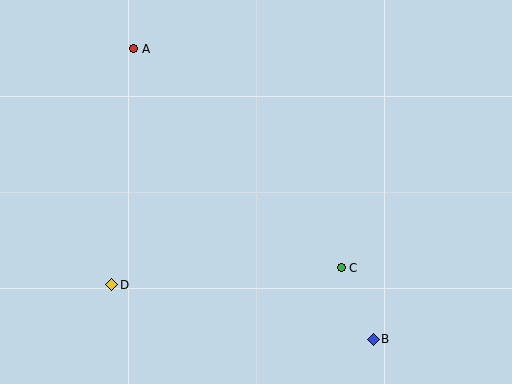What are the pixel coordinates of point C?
Point C is at (341, 268).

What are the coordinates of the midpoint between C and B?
The midpoint between C and B is at (357, 304).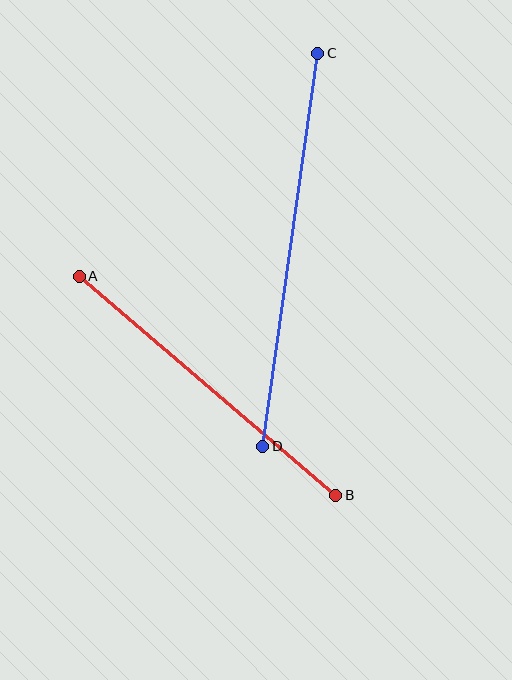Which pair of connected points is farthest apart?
Points C and D are farthest apart.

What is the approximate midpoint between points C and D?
The midpoint is at approximately (290, 250) pixels.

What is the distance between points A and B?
The distance is approximately 337 pixels.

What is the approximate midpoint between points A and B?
The midpoint is at approximately (208, 386) pixels.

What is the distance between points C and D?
The distance is approximately 397 pixels.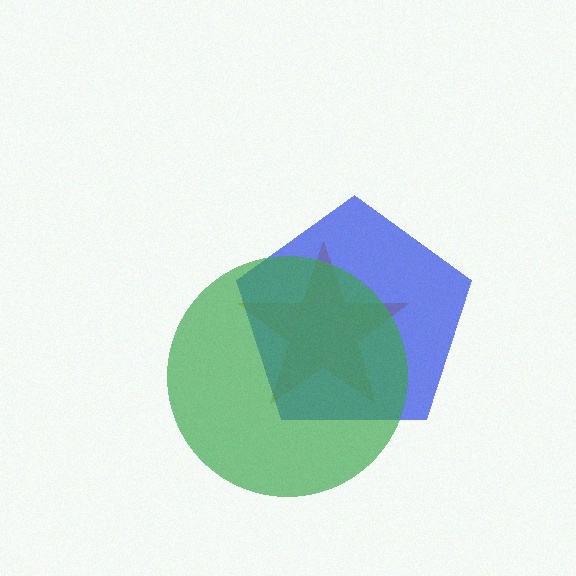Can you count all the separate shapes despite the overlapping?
Yes, there are 3 separate shapes.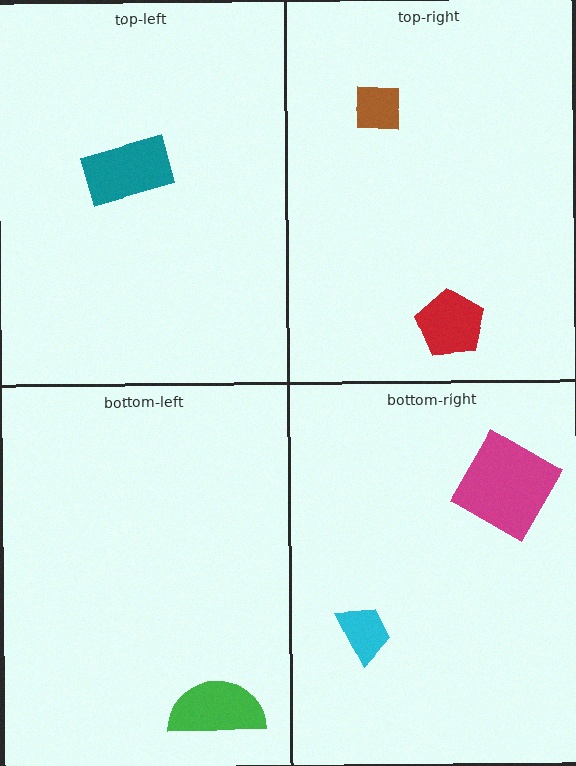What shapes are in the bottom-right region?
The magenta diamond, the cyan trapezoid.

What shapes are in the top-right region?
The brown square, the red pentagon.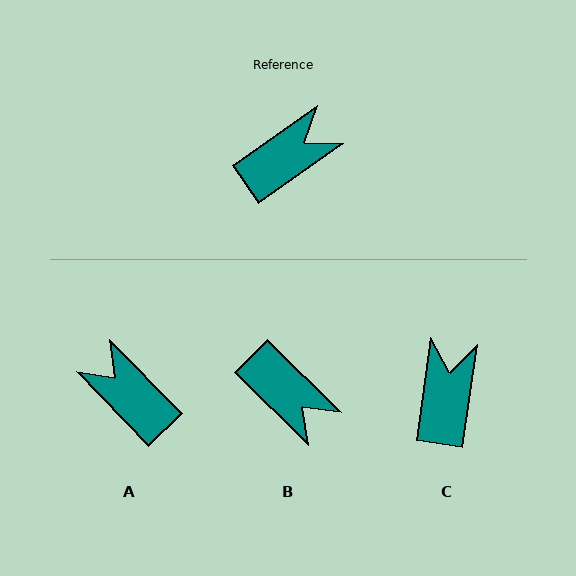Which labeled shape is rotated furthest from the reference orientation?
A, about 99 degrees away.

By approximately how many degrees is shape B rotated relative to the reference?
Approximately 80 degrees clockwise.